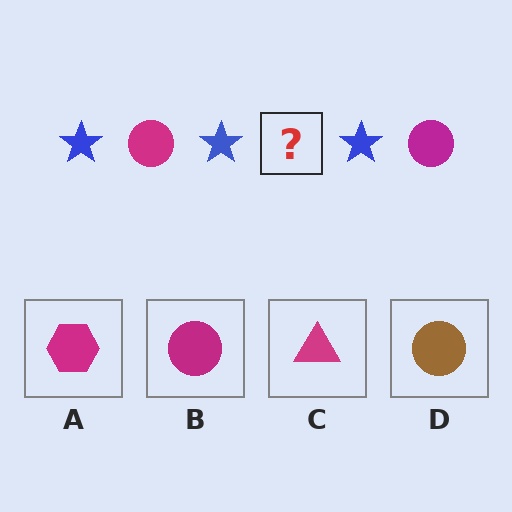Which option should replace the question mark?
Option B.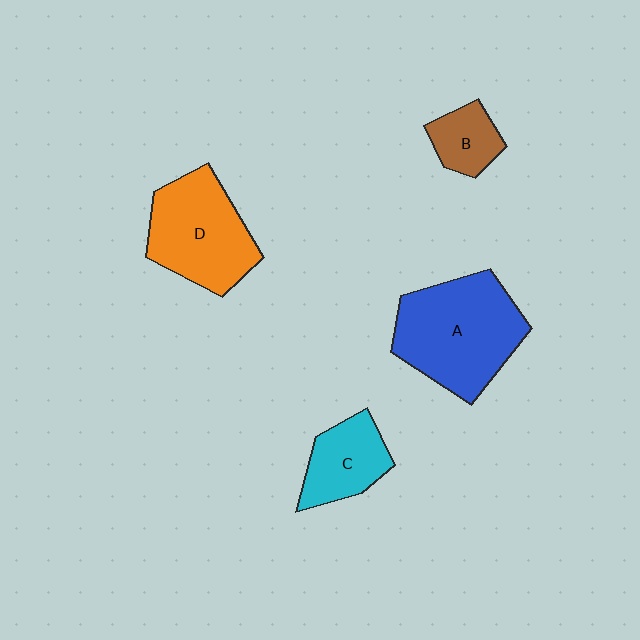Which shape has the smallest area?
Shape B (brown).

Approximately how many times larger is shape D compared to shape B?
Approximately 2.4 times.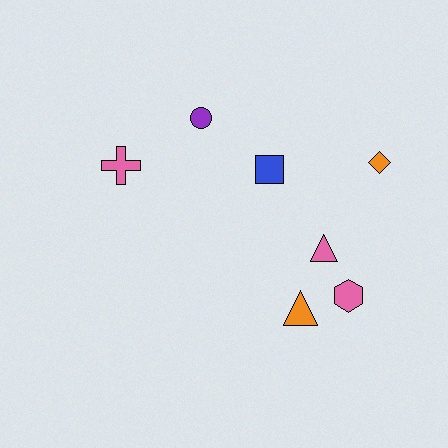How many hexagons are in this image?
There is 1 hexagon.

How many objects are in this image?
There are 7 objects.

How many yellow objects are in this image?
There are no yellow objects.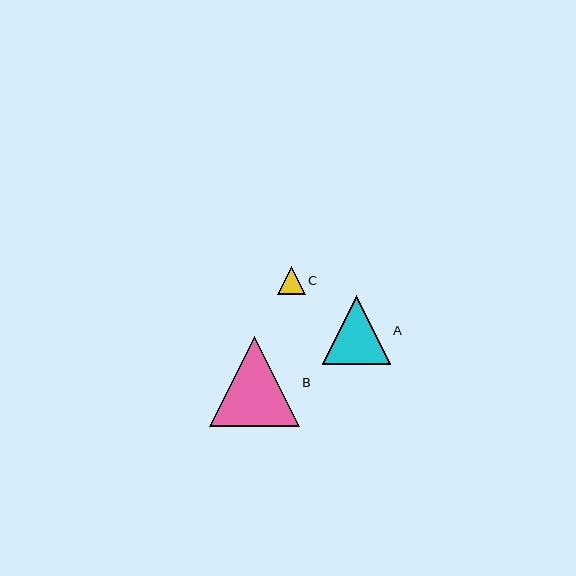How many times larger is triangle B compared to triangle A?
Triangle B is approximately 1.3 times the size of triangle A.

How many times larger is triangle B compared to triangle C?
Triangle B is approximately 3.2 times the size of triangle C.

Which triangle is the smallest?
Triangle C is the smallest with a size of approximately 28 pixels.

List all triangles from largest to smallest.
From largest to smallest: B, A, C.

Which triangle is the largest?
Triangle B is the largest with a size of approximately 90 pixels.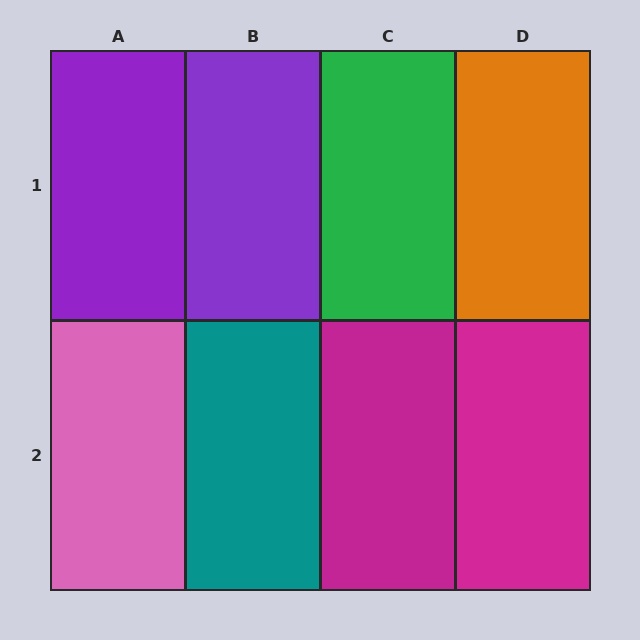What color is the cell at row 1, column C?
Green.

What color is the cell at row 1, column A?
Purple.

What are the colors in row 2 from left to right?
Pink, teal, magenta, magenta.